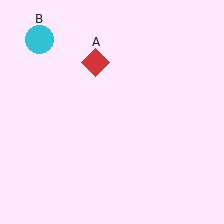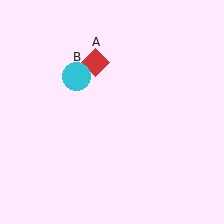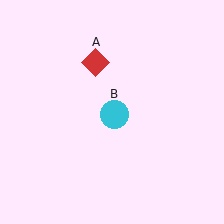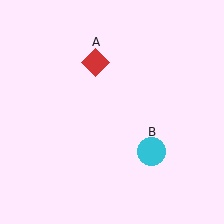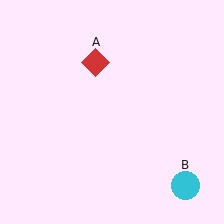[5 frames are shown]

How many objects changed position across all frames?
1 object changed position: cyan circle (object B).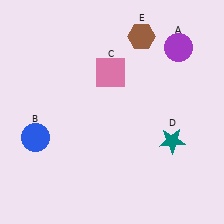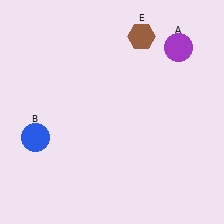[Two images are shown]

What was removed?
The pink square (C), the teal star (D) were removed in Image 2.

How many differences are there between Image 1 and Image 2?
There are 2 differences between the two images.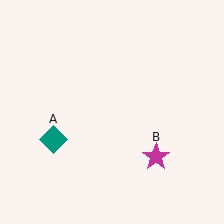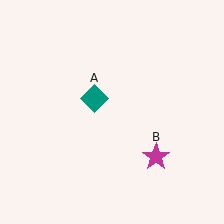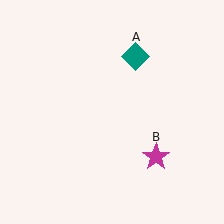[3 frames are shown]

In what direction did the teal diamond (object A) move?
The teal diamond (object A) moved up and to the right.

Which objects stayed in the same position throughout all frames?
Magenta star (object B) remained stationary.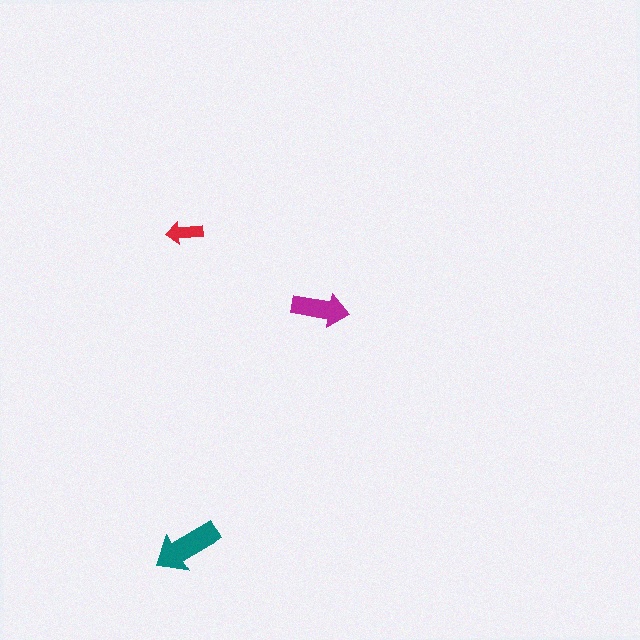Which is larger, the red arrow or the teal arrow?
The teal one.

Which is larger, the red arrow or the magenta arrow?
The magenta one.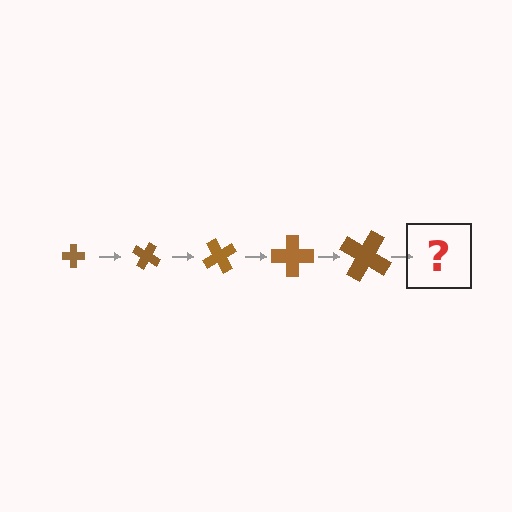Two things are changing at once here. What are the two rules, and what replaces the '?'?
The two rules are that the cross grows larger each step and it rotates 30 degrees each step. The '?' should be a cross, larger than the previous one and rotated 150 degrees from the start.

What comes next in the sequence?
The next element should be a cross, larger than the previous one and rotated 150 degrees from the start.